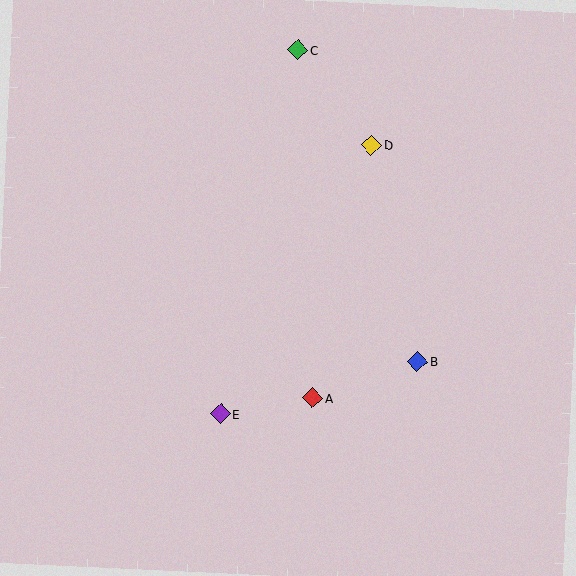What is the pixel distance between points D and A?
The distance between D and A is 260 pixels.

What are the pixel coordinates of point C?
Point C is at (298, 50).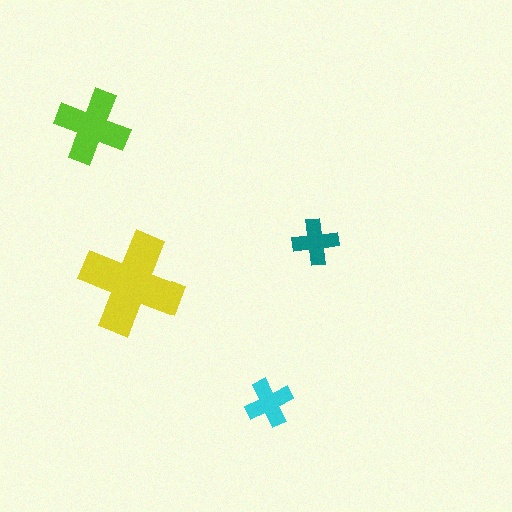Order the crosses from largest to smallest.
the yellow one, the lime one, the cyan one, the teal one.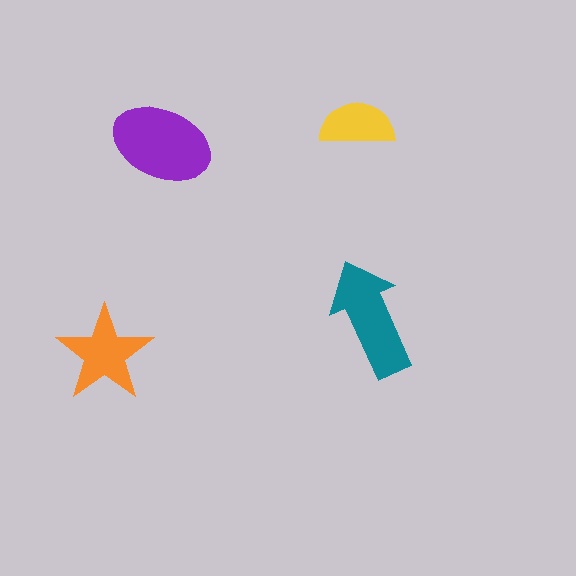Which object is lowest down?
The orange star is bottommost.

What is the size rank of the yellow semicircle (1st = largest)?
4th.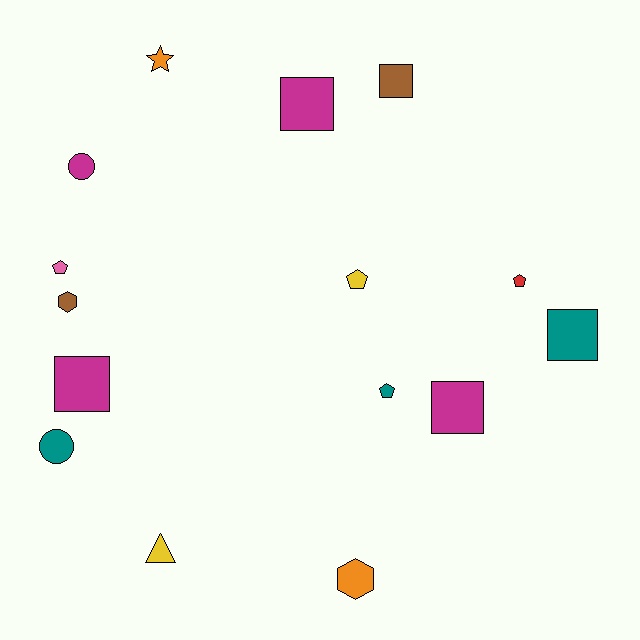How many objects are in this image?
There are 15 objects.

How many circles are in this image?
There are 2 circles.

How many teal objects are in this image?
There are 3 teal objects.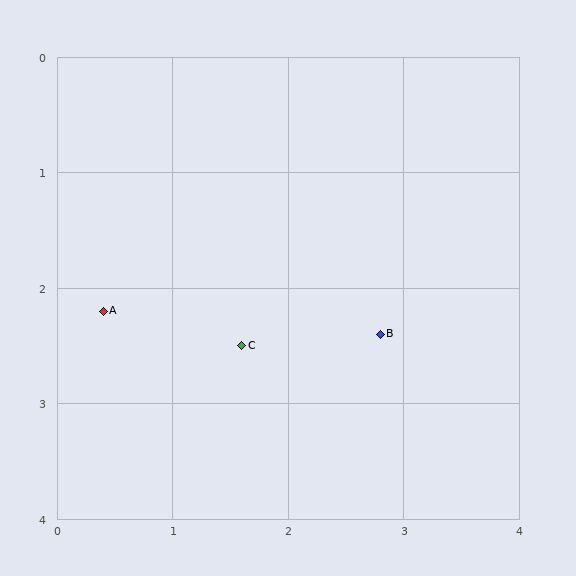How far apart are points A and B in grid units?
Points A and B are about 2.4 grid units apart.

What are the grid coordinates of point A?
Point A is at approximately (0.4, 2.2).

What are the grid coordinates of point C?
Point C is at approximately (1.6, 2.5).